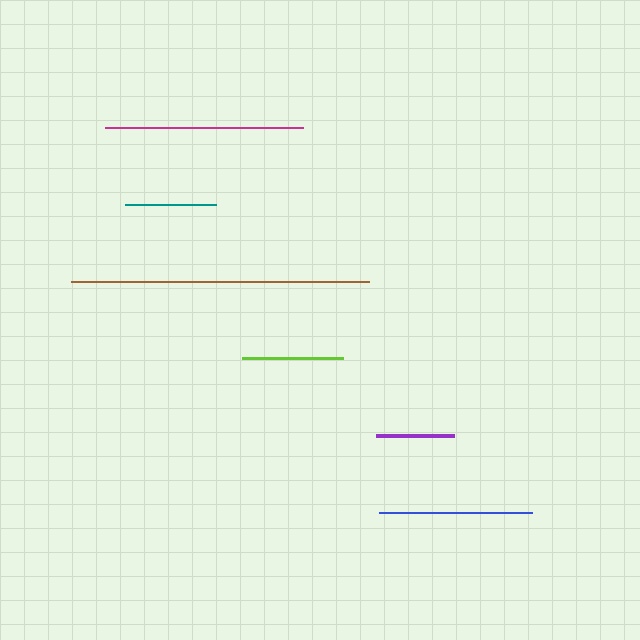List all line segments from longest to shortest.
From longest to shortest: brown, magenta, blue, lime, teal, purple.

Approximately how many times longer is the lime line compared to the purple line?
The lime line is approximately 1.3 times the length of the purple line.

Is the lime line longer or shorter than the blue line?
The blue line is longer than the lime line.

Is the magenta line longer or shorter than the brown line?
The brown line is longer than the magenta line.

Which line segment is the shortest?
The purple line is the shortest at approximately 78 pixels.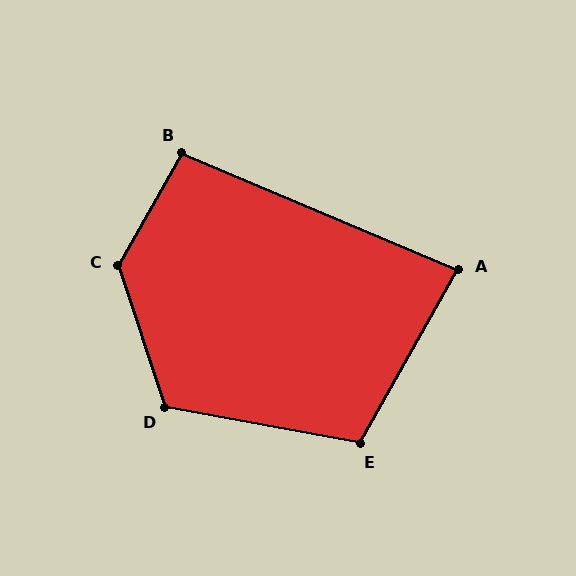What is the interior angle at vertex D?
Approximately 119 degrees (obtuse).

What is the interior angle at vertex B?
Approximately 97 degrees (obtuse).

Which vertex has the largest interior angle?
C, at approximately 132 degrees.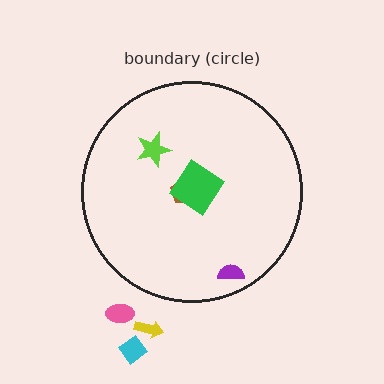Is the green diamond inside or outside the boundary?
Inside.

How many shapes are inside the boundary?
4 inside, 3 outside.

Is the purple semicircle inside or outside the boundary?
Inside.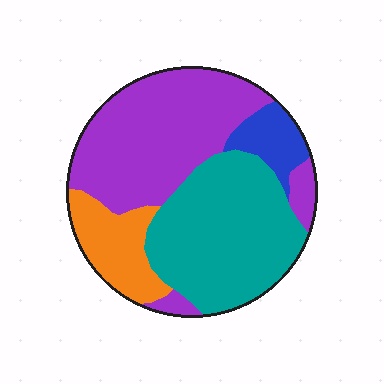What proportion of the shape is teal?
Teal covers roughly 35% of the shape.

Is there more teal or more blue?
Teal.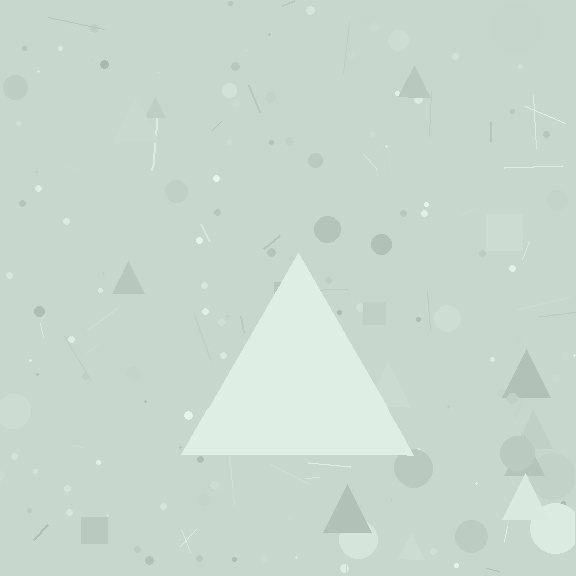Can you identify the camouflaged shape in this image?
The camouflaged shape is a triangle.